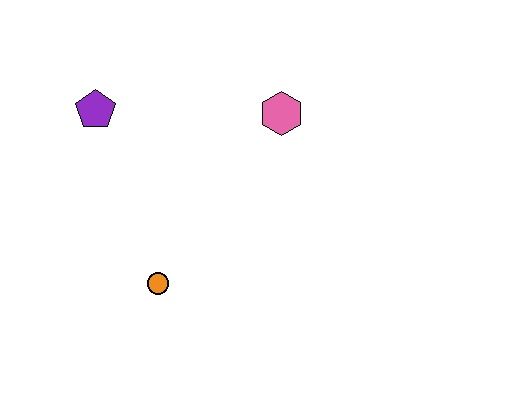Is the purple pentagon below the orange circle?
No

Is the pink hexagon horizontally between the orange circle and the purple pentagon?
No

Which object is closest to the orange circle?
The purple pentagon is closest to the orange circle.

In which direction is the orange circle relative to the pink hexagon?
The orange circle is below the pink hexagon.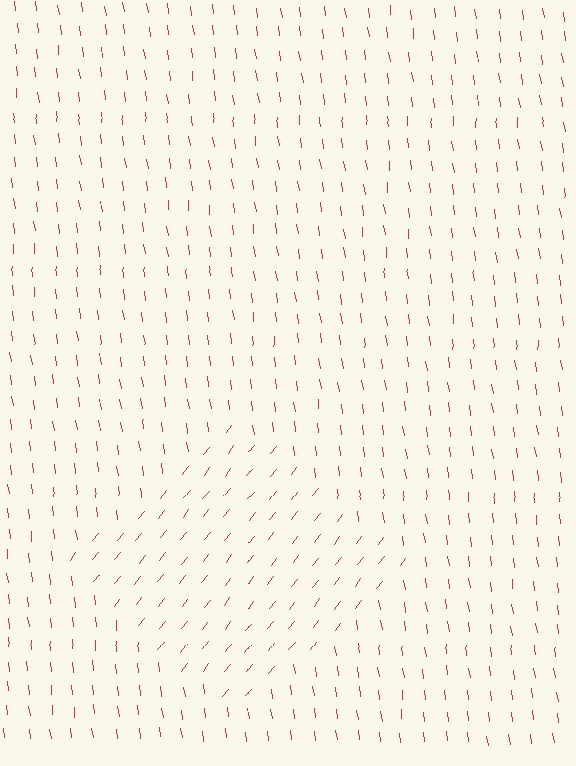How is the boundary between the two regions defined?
The boundary is defined purely by a change in line orientation (approximately 45 degrees difference). All lines are the same color and thickness.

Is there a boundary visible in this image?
Yes, there is a texture boundary formed by a change in line orientation.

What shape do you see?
I see a diamond.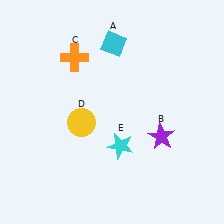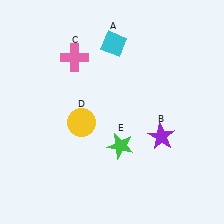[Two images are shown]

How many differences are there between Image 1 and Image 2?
There are 2 differences between the two images.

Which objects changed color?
C changed from orange to pink. E changed from cyan to green.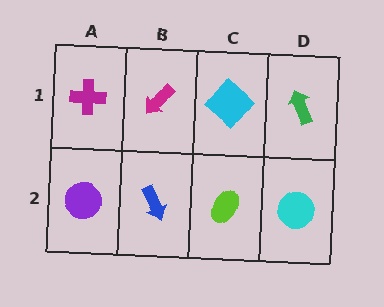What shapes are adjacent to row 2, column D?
A green arrow (row 1, column D), a lime ellipse (row 2, column C).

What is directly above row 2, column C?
A cyan diamond.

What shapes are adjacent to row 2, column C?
A cyan diamond (row 1, column C), a blue arrow (row 2, column B), a cyan circle (row 2, column D).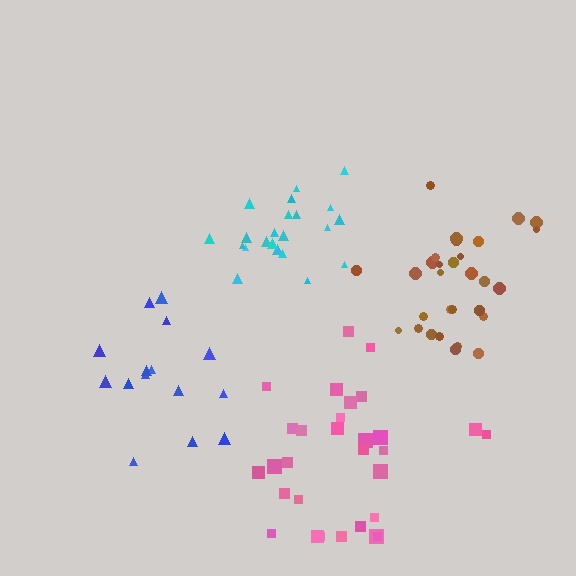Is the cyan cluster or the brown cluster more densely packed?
Brown.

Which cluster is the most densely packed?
Brown.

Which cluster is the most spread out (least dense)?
Blue.